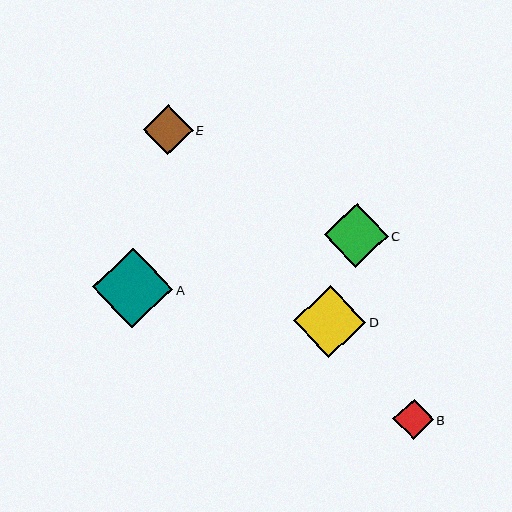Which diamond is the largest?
Diamond A is the largest with a size of approximately 80 pixels.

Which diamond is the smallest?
Diamond B is the smallest with a size of approximately 41 pixels.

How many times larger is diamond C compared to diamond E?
Diamond C is approximately 1.3 times the size of diamond E.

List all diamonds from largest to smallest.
From largest to smallest: A, D, C, E, B.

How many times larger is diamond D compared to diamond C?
Diamond D is approximately 1.1 times the size of diamond C.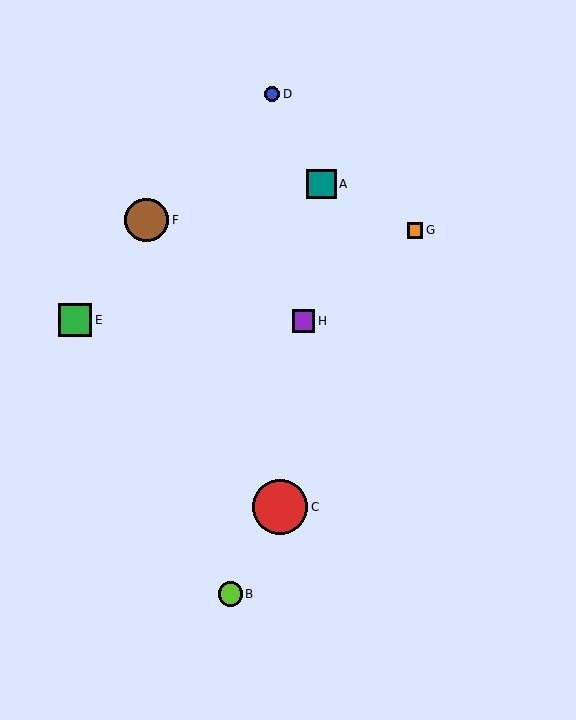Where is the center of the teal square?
The center of the teal square is at (321, 184).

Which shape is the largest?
The red circle (labeled C) is the largest.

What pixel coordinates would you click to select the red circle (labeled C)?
Click at (280, 507) to select the red circle C.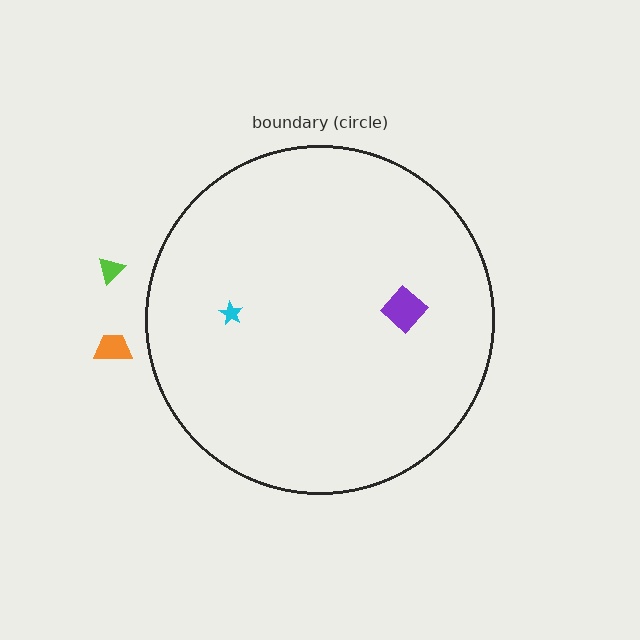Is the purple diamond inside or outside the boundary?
Inside.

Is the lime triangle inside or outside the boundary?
Outside.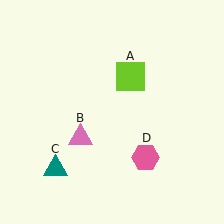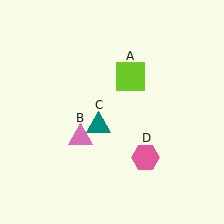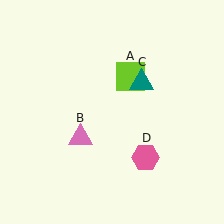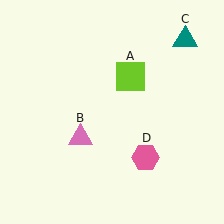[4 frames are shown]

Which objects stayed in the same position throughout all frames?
Lime square (object A) and pink triangle (object B) and pink hexagon (object D) remained stationary.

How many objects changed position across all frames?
1 object changed position: teal triangle (object C).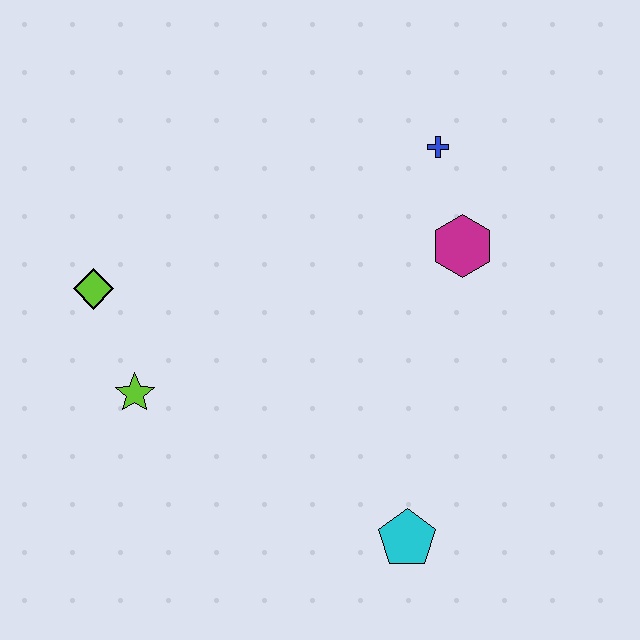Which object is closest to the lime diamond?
The lime star is closest to the lime diamond.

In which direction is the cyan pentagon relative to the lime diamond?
The cyan pentagon is to the right of the lime diamond.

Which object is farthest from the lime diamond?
The cyan pentagon is farthest from the lime diamond.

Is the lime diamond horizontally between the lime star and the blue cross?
No